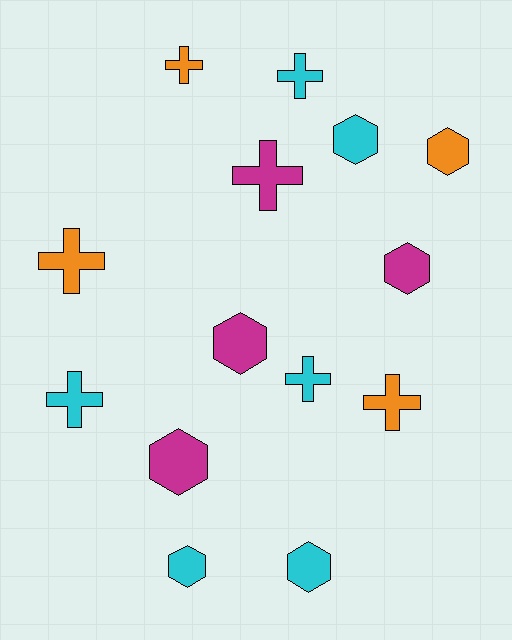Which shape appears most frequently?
Cross, with 7 objects.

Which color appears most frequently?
Cyan, with 6 objects.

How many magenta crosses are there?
There is 1 magenta cross.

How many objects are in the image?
There are 14 objects.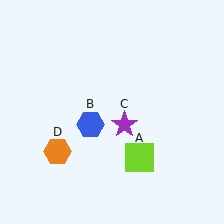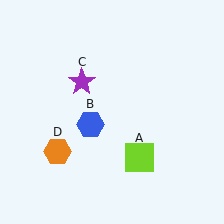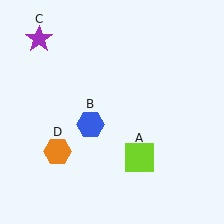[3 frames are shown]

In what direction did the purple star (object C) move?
The purple star (object C) moved up and to the left.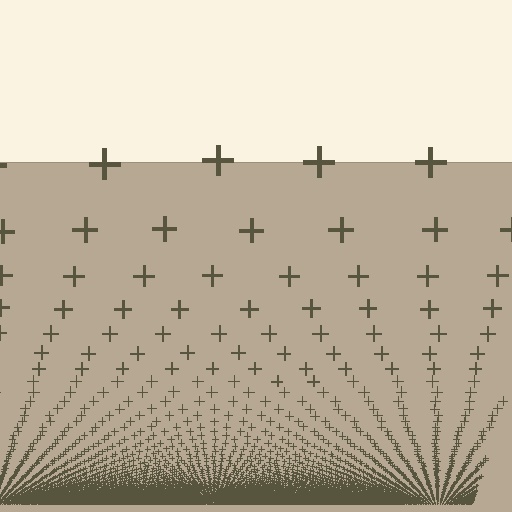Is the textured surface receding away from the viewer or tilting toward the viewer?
The surface appears to tilt toward the viewer. Texture elements get larger and sparser toward the top.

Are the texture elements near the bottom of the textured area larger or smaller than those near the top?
Smaller. The gradient is inverted — elements near the bottom are smaller and denser.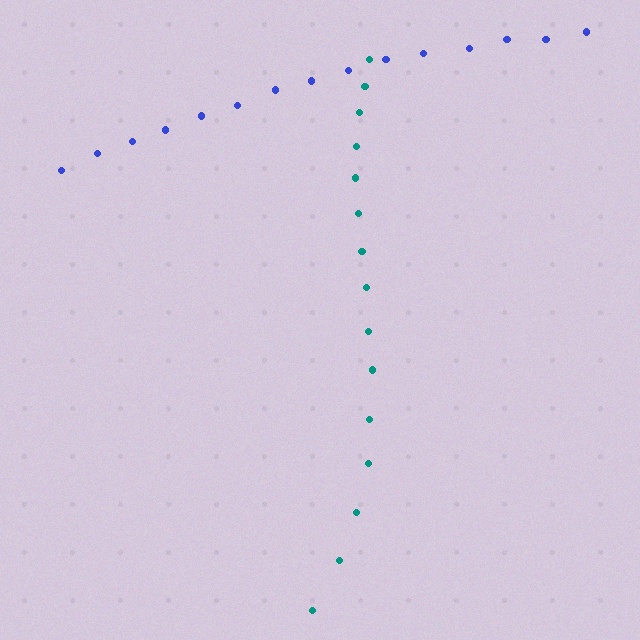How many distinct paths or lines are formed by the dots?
There are 2 distinct paths.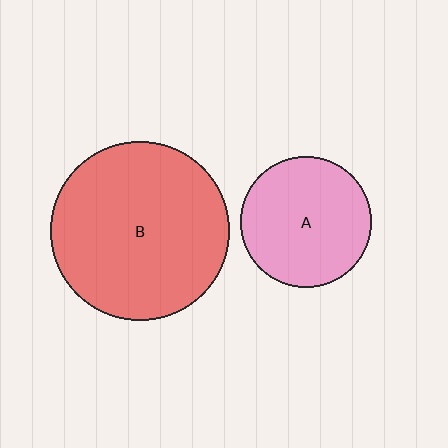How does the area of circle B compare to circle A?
Approximately 1.9 times.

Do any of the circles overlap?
No, none of the circles overlap.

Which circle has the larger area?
Circle B (red).